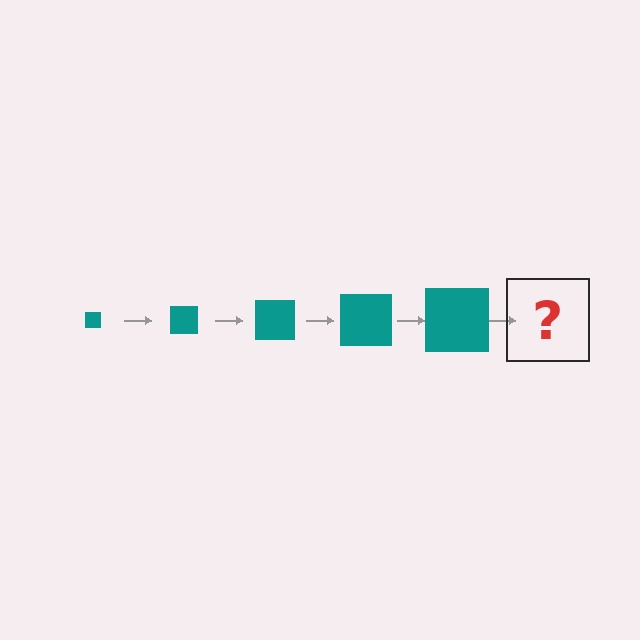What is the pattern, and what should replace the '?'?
The pattern is that the square gets progressively larger each step. The '?' should be a teal square, larger than the previous one.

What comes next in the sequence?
The next element should be a teal square, larger than the previous one.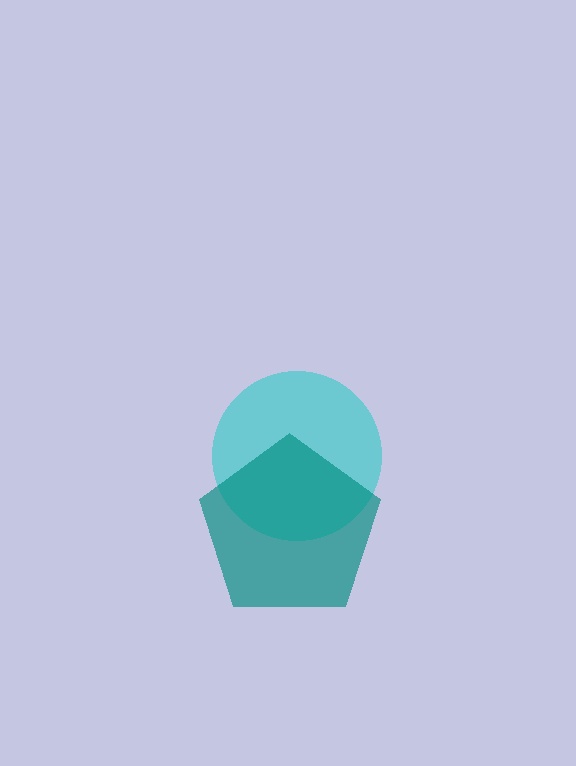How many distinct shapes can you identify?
There are 2 distinct shapes: a cyan circle, a teal pentagon.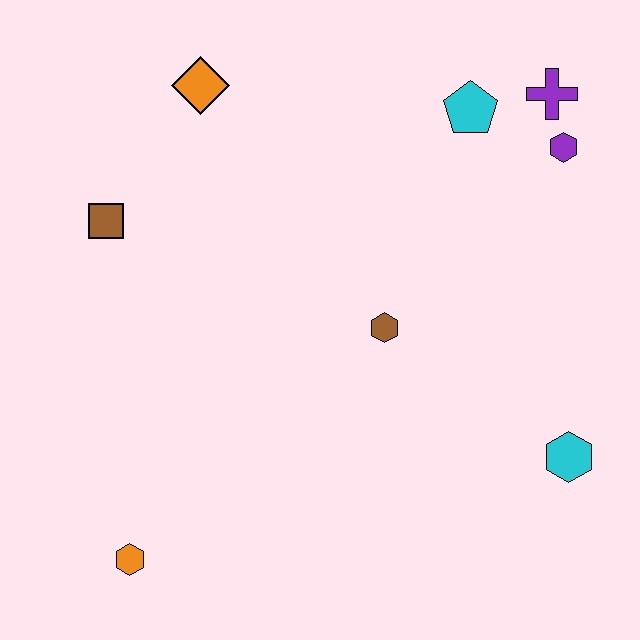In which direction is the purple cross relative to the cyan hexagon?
The purple cross is above the cyan hexagon.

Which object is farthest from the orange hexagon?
The purple cross is farthest from the orange hexagon.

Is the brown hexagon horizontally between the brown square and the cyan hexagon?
Yes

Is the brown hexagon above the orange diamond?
No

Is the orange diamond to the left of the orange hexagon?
No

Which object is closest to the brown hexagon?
The cyan hexagon is closest to the brown hexagon.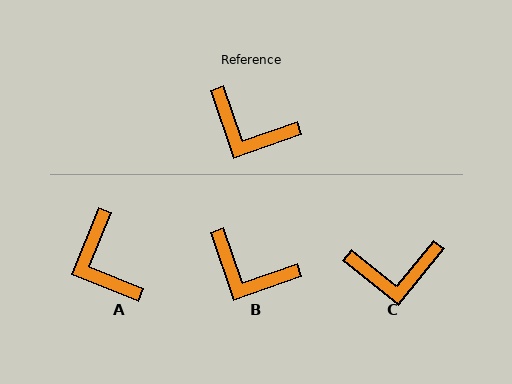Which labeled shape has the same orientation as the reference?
B.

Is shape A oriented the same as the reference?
No, it is off by about 41 degrees.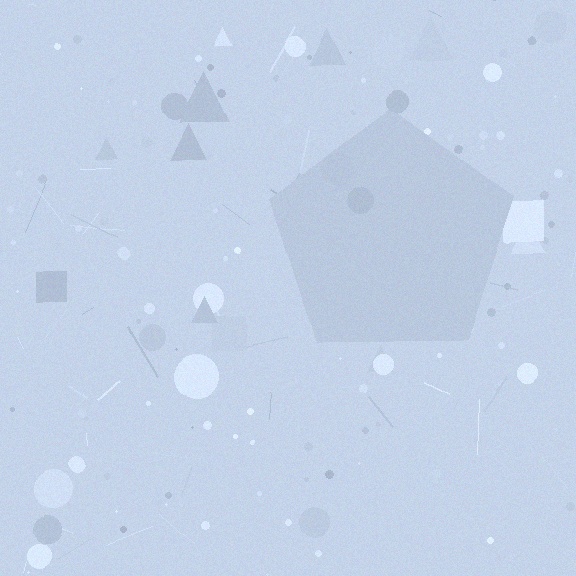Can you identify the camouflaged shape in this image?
The camouflaged shape is a pentagon.